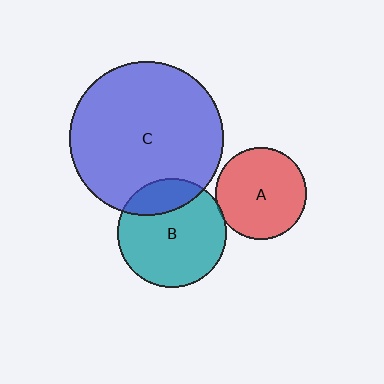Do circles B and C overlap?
Yes.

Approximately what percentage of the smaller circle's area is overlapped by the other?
Approximately 20%.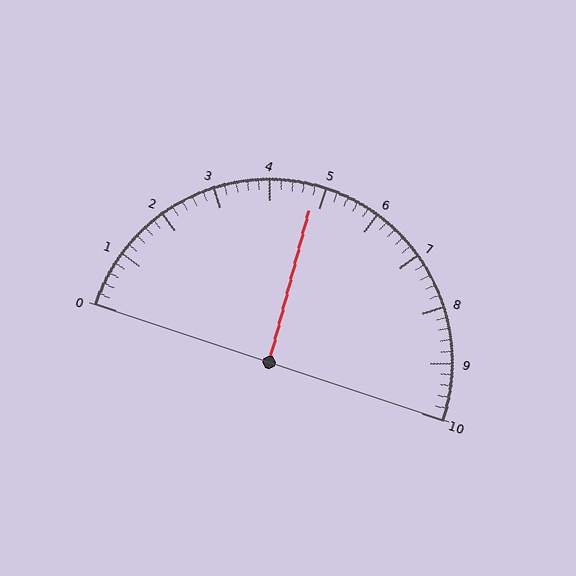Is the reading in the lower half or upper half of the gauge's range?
The reading is in the lower half of the range (0 to 10).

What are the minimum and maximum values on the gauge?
The gauge ranges from 0 to 10.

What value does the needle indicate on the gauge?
The needle indicates approximately 4.8.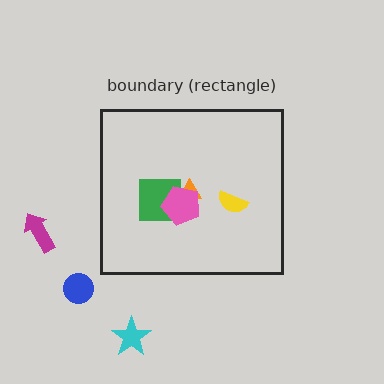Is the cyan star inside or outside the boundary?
Outside.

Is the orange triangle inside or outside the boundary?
Inside.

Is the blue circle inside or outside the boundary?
Outside.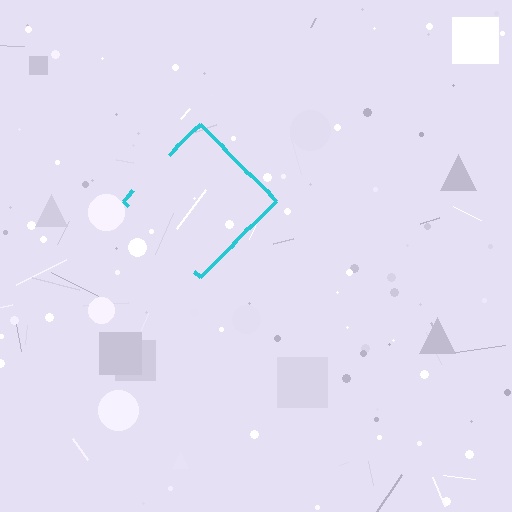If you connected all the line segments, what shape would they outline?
They would outline a diamond.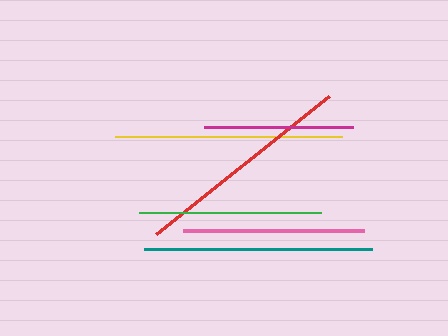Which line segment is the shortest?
The magenta line is the shortest at approximately 149 pixels.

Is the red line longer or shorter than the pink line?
The red line is longer than the pink line.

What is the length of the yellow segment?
The yellow segment is approximately 227 pixels long.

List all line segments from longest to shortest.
From longest to shortest: teal, yellow, red, green, pink, magenta.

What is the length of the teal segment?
The teal segment is approximately 228 pixels long.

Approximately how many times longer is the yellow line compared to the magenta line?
The yellow line is approximately 1.5 times the length of the magenta line.